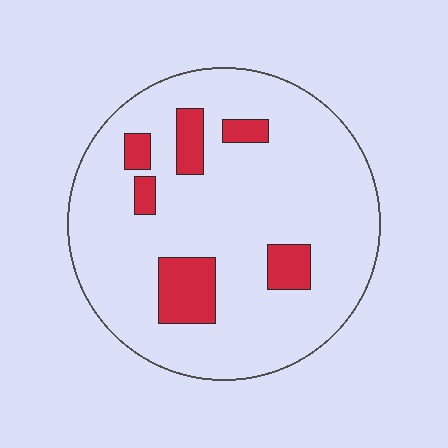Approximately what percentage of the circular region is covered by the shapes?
Approximately 15%.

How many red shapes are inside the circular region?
6.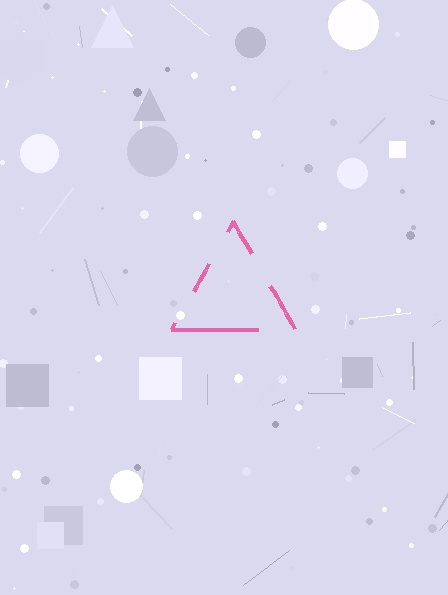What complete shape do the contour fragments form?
The contour fragments form a triangle.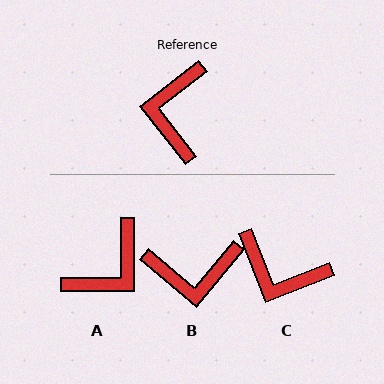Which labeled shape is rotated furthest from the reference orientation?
A, about 142 degrees away.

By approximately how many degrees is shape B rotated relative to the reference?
Approximately 102 degrees counter-clockwise.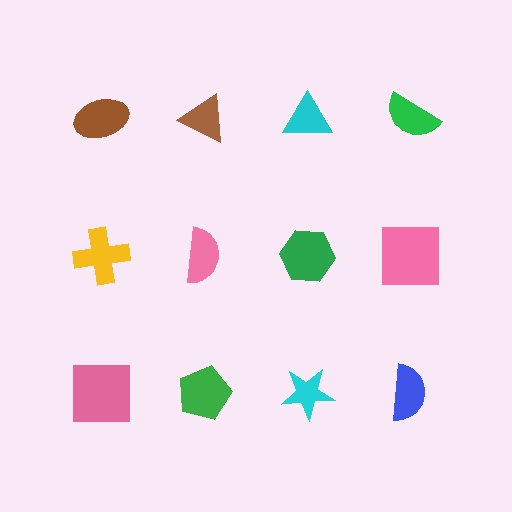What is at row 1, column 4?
A green semicircle.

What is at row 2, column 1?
A yellow cross.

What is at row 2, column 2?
A pink semicircle.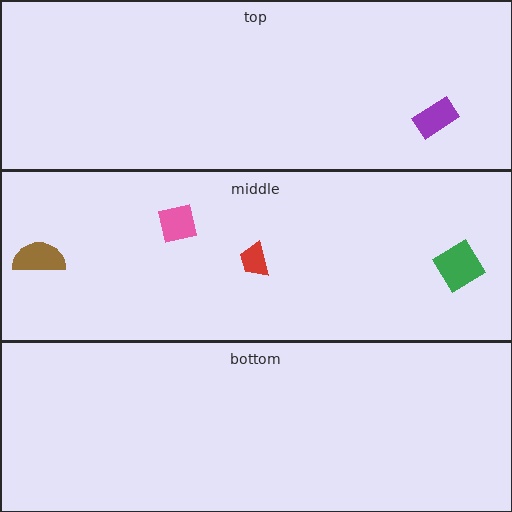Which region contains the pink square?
The middle region.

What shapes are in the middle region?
The pink square, the green diamond, the red trapezoid, the brown semicircle.